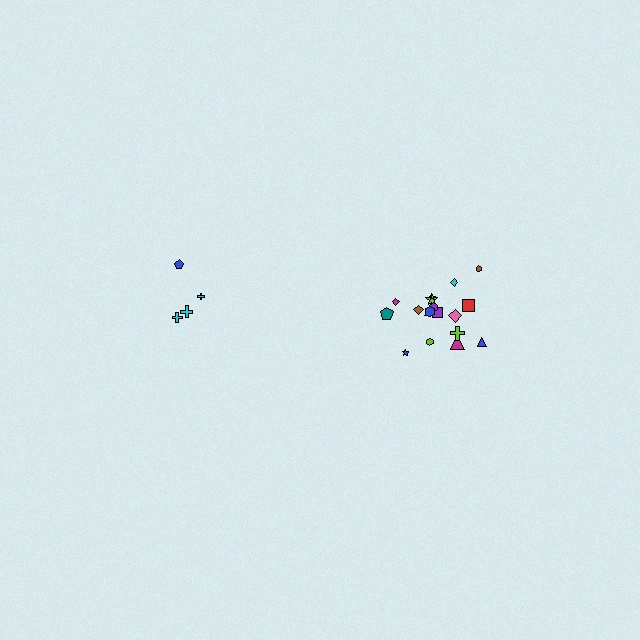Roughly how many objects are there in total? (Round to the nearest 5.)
Roughly 20 objects in total.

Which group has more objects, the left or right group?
The right group.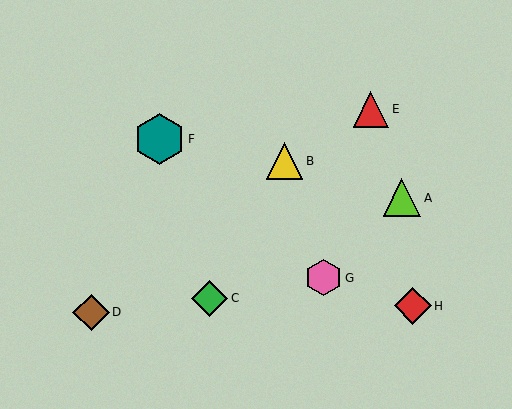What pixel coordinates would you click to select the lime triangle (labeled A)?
Click at (402, 198) to select the lime triangle A.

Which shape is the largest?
The teal hexagon (labeled F) is the largest.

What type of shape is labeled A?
Shape A is a lime triangle.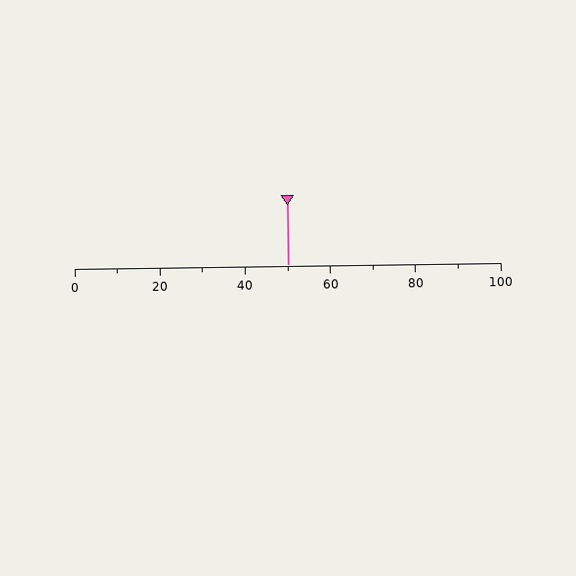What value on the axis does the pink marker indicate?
The marker indicates approximately 50.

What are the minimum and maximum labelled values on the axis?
The axis runs from 0 to 100.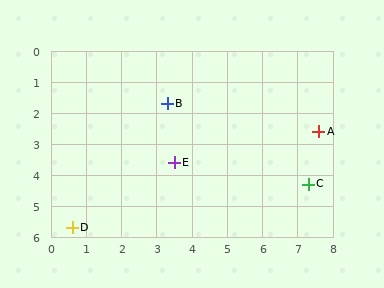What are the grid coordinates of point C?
Point C is at approximately (7.3, 4.3).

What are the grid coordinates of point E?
Point E is at approximately (3.5, 3.6).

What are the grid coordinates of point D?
Point D is at approximately (0.6, 5.7).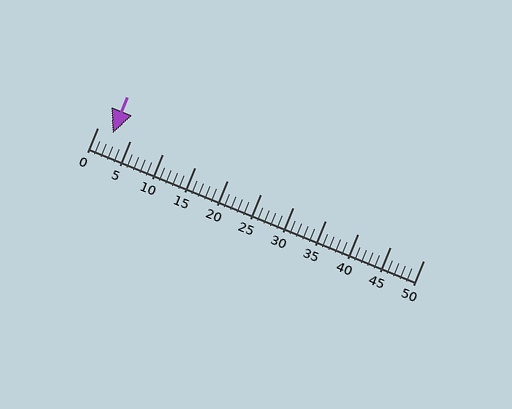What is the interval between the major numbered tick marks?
The major tick marks are spaced 5 units apart.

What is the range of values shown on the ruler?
The ruler shows values from 0 to 50.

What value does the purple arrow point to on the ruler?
The purple arrow points to approximately 2.